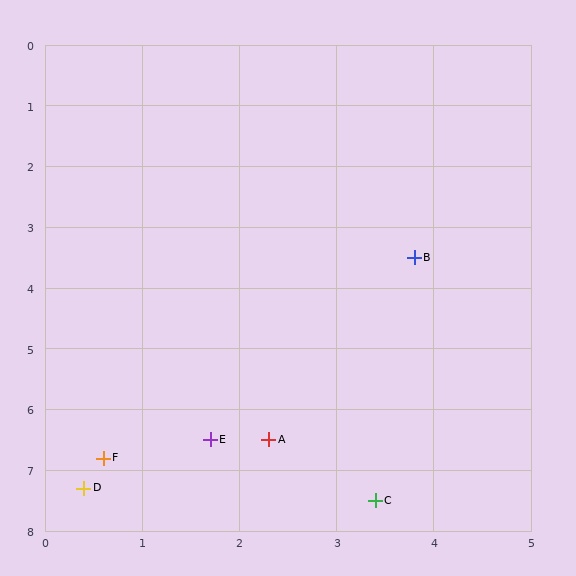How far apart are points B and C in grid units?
Points B and C are about 4.0 grid units apart.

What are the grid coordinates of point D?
Point D is at approximately (0.4, 7.3).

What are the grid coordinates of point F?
Point F is at approximately (0.6, 6.8).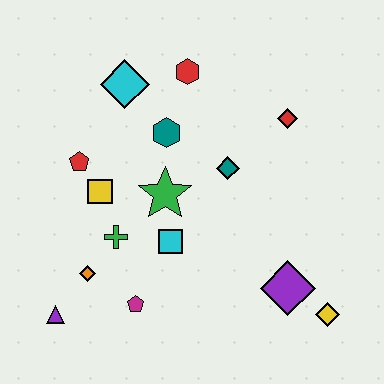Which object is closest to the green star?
The cyan square is closest to the green star.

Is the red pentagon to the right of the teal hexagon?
No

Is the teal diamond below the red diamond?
Yes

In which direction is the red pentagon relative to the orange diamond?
The red pentagon is above the orange diamond.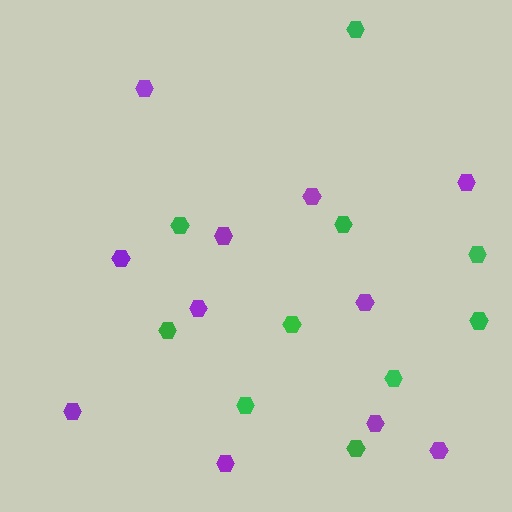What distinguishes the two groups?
There are 2 groups: one group of green hexagons (10) and one group of purple hexagons (11).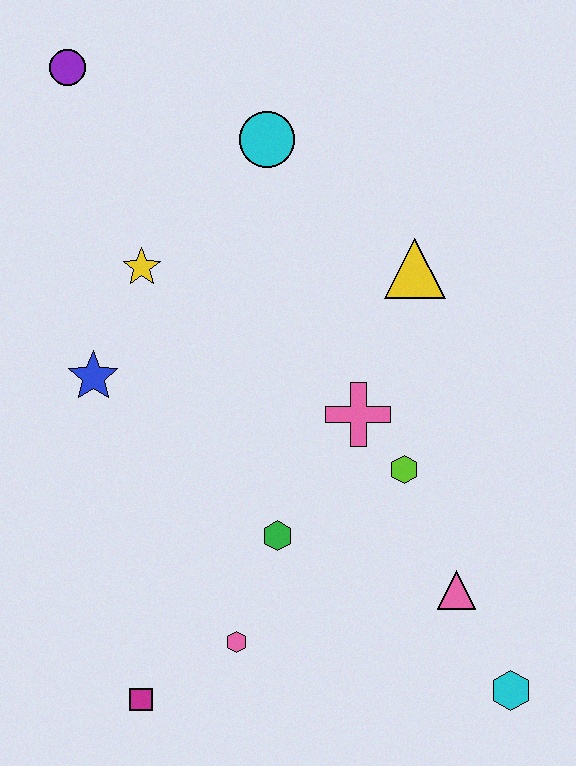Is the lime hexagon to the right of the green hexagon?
Yes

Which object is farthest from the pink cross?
The purple circle is farthest from the pink cross.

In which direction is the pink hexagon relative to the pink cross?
The pink hexagon is below the pink cross.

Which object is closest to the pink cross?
The lime hexagon is closest to the pink cross.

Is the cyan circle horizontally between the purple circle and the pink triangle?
Yes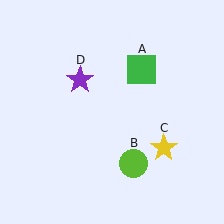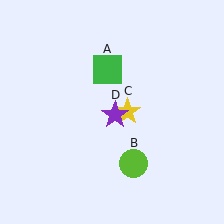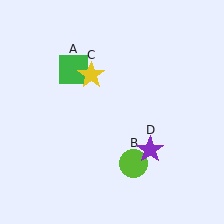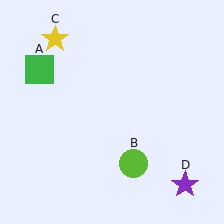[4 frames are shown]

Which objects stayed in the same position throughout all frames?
Lime circle (object B) remained stationary.